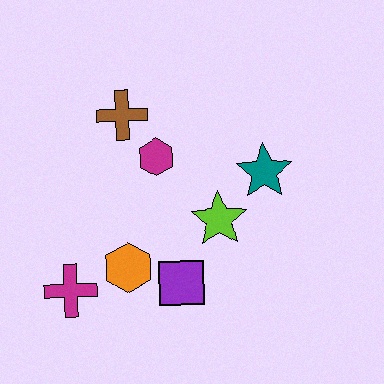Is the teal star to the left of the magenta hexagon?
No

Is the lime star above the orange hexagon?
Yes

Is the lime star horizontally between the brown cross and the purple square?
No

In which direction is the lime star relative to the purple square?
The lime star is above the purple square.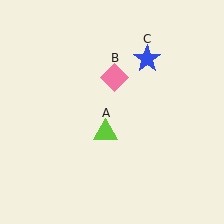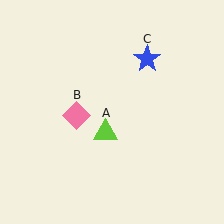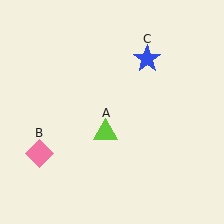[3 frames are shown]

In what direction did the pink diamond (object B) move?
The pink diamond (object B) moved down and to the left.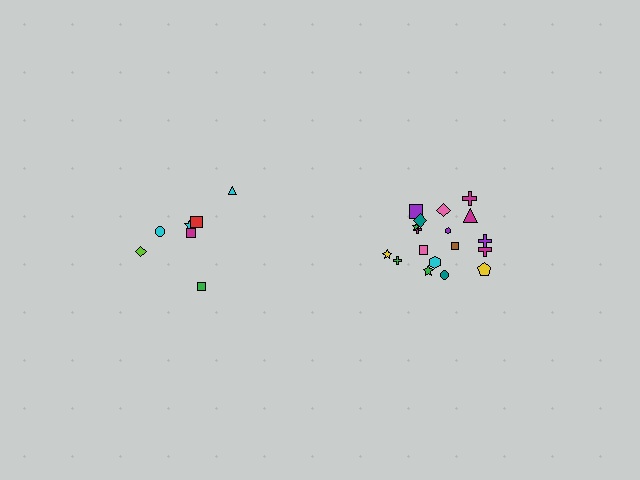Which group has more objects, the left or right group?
The right group.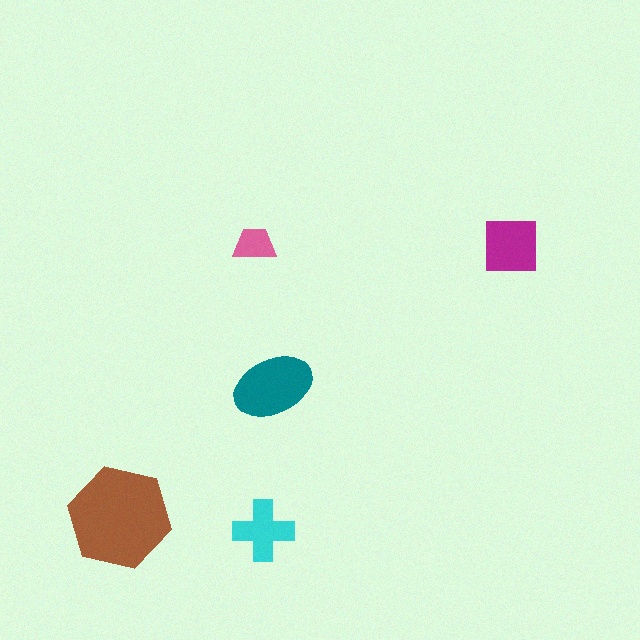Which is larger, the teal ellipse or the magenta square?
The teal ellipse.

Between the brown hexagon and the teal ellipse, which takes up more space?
The brown hexagon.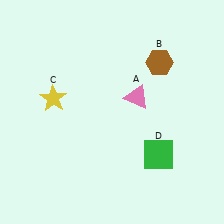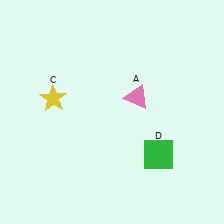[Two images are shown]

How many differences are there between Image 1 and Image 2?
There is 1 difference between the two images.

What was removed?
The brown hexagon (B) was removed in Image 2.